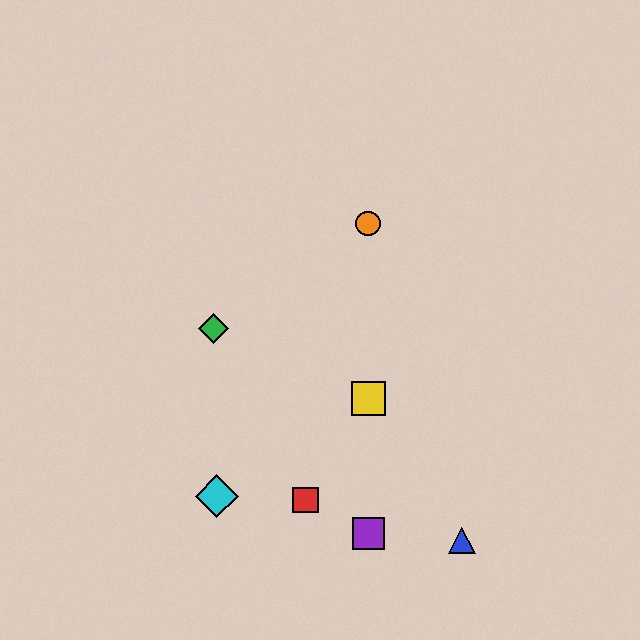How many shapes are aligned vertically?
3 shapes (the yellow square, the purple square, the orange circle) are aligned vertically.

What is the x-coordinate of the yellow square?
The yellow square is at x≈368.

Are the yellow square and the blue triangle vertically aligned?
No, the yellow square is at x≈368 and the blue triangle is at x≈462.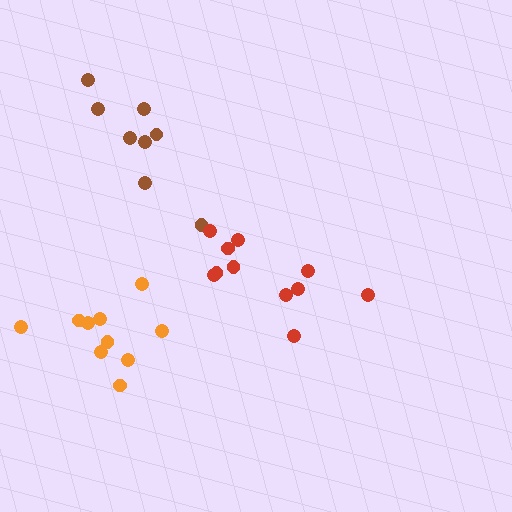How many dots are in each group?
Group 1: 8 dots, Group 2: 10 dots, Group 3: 11 dots (29 total).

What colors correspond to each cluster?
The clusters are colored: brown, orange, red.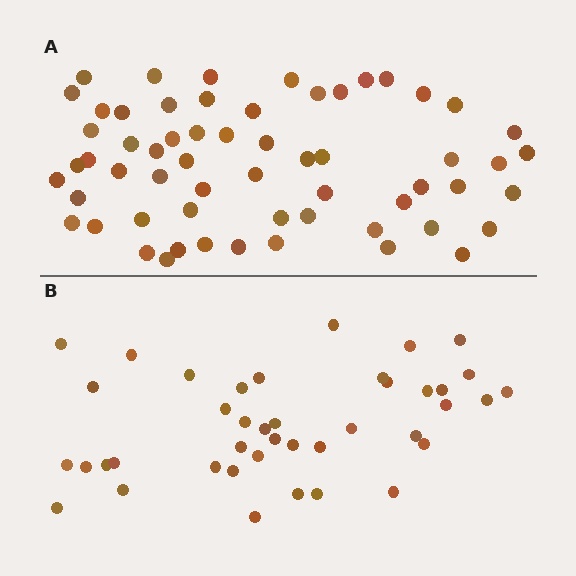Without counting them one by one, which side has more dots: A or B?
Region A (the top region) has more dots.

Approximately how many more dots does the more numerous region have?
Region A has approximately 20 more dots than region B.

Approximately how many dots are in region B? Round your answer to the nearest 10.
About 40 dots. (The exact count is 41, which rounds to 40.)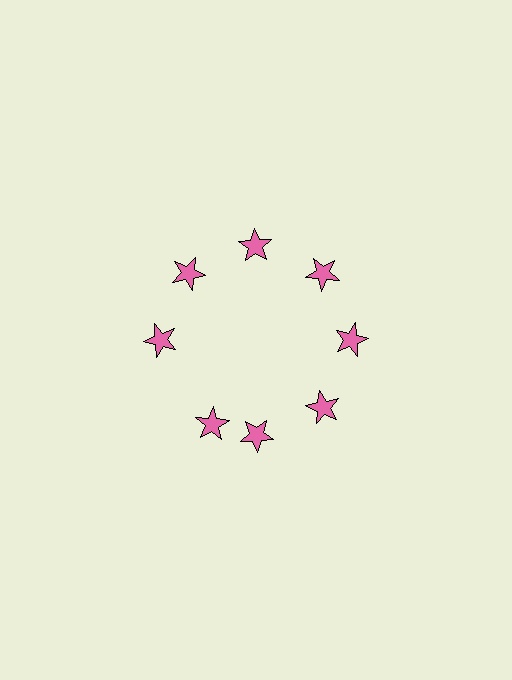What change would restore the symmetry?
The symmetry would be restored by rotating it back into even spacing with its neighbors so that all 8 stars sit at equal angles and equal distance from the center.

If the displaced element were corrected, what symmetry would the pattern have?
It would have 8-fold rotational symmetry — the pattern would map onto itself every 45 degrees.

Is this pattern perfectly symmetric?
No. The 8 pink stars are arranged in a ring, but one element near the 8 o'clock position is rotated out of alignment along the ring, breaking the 8-fold rotational symmetry.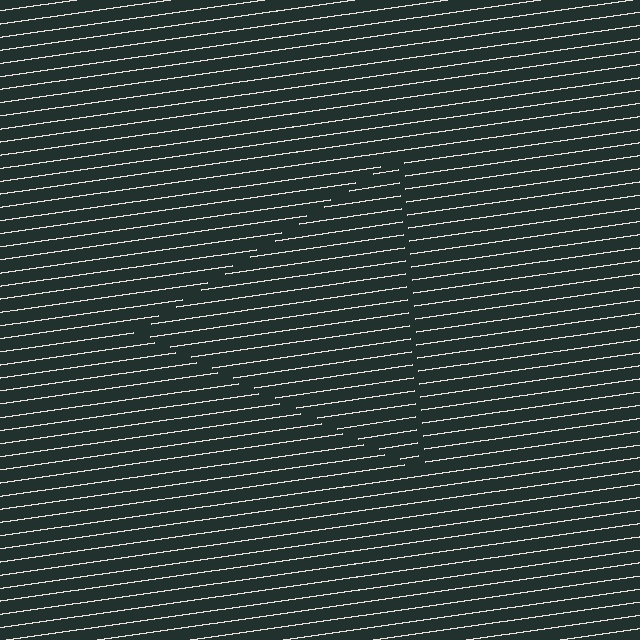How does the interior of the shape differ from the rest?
The interior of the shape contains the same grating, shifted by half a period — the contour is defined by the phase discontinuity where line-ends from the inner and outer gratings abut.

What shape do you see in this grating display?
An illusory triangle. The interior of the shape contains the same grating, shifted by half a period — the contour is defined by the phase discontinuity where line-ends from the inner and outer gratings abut.